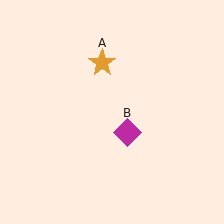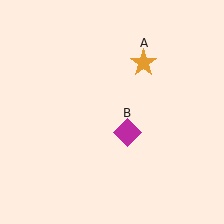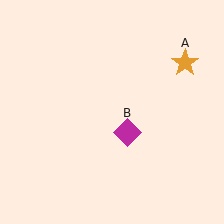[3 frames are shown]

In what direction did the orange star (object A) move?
The orange star (object A) moved right.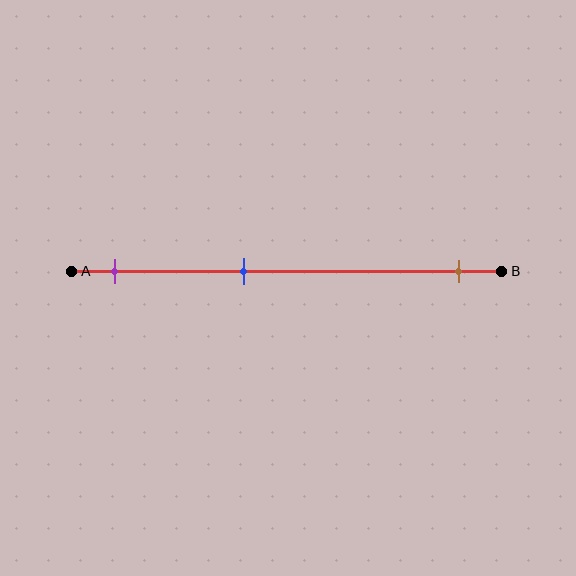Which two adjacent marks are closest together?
The purple and blue marks are the closest adjacent pair.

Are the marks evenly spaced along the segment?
No, the marks are not evenly spaced.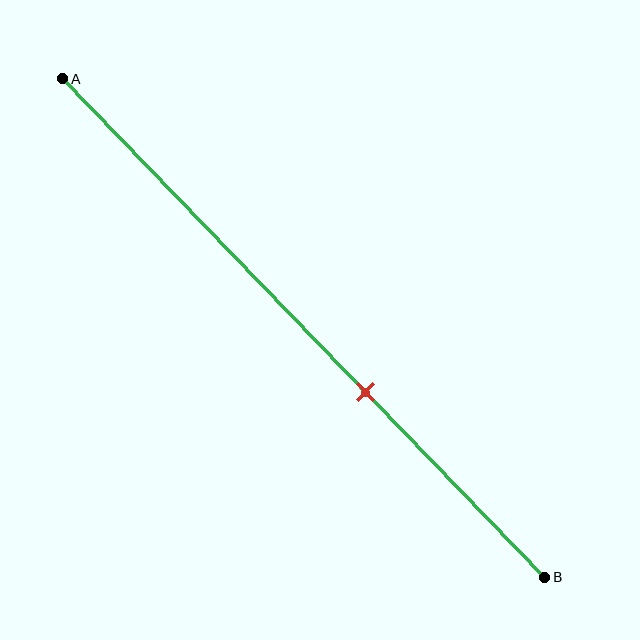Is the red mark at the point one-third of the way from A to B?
No, the mark is at about 65% from A, not at the 33% one-third point.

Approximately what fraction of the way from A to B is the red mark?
The red mark is approximately 65% of the way from A to B.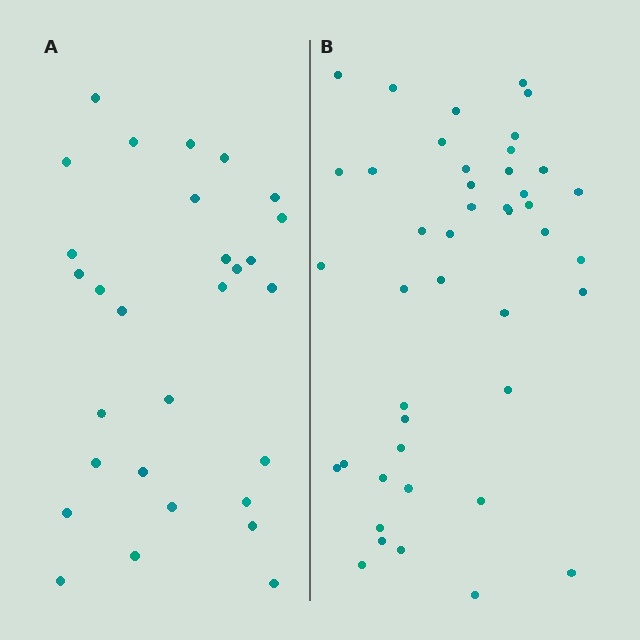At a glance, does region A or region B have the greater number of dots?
Region B (the right region) has more dots.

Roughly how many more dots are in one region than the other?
Region B has approximately 15 more dots than region A.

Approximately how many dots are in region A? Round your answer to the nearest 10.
About 30 dots. (The exact count is 29, which rounds to 30.)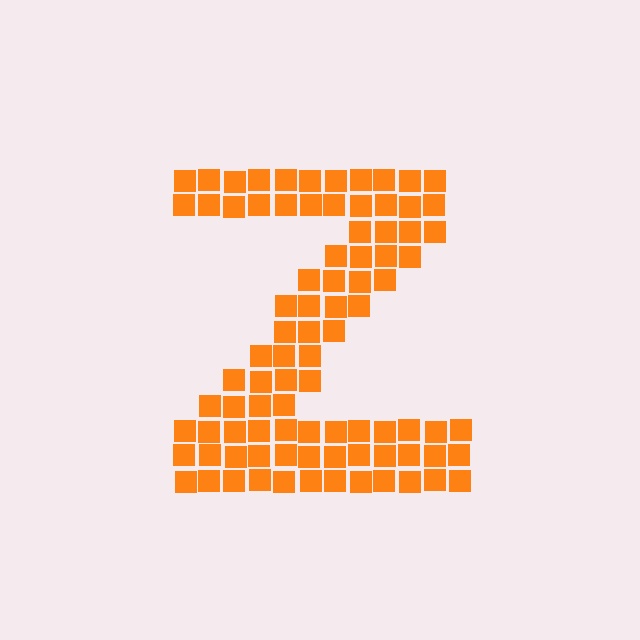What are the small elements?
The small elements are squares.